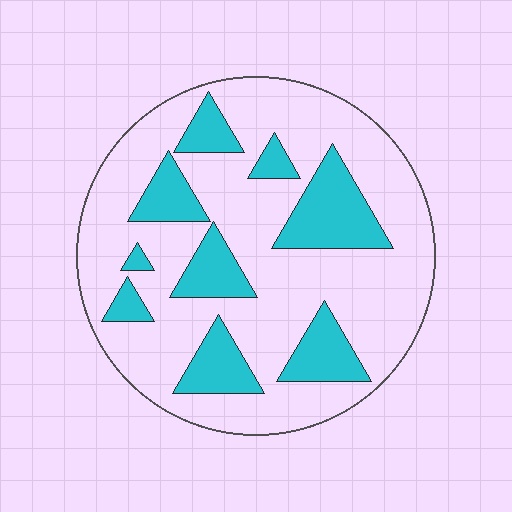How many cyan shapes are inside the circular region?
9.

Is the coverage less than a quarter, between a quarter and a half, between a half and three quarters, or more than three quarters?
Between a quarter and a half.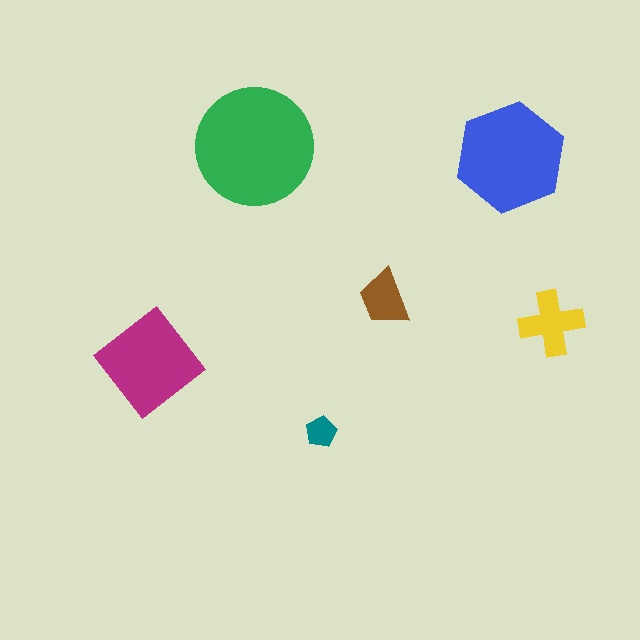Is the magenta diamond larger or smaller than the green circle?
Smaller.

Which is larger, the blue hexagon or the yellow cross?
The blue hexagon.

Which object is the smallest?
The teal pentagon.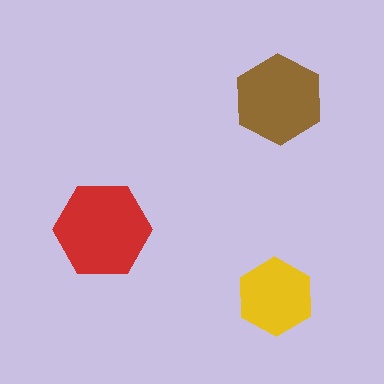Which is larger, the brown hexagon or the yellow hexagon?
The brown one.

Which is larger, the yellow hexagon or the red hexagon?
The red one.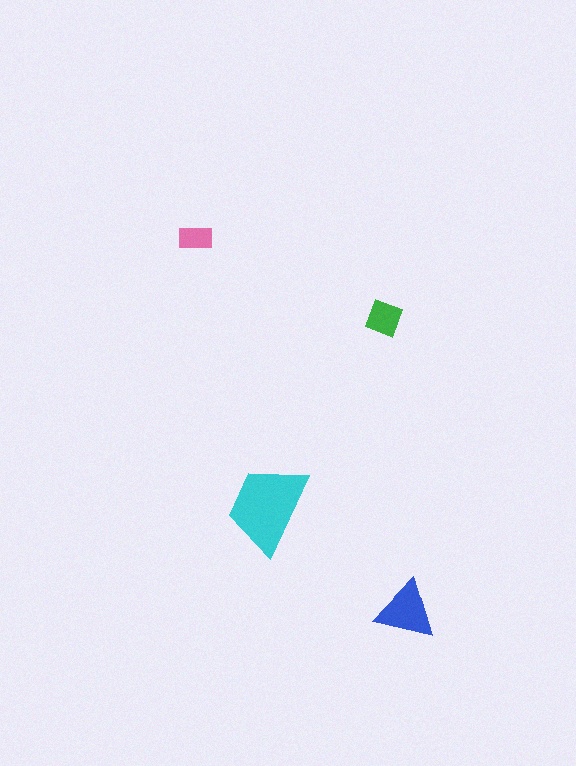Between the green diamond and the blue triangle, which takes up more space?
The blue triangle.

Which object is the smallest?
The pink rectangle.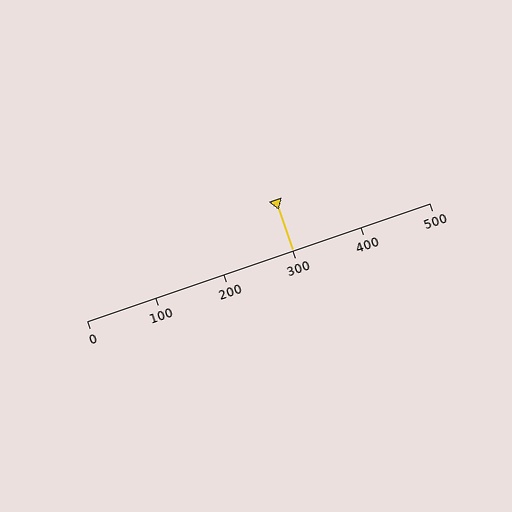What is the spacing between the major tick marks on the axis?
The major ticks are spaced 100 apart.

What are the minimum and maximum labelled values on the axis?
The axis runs from 0 to 500.